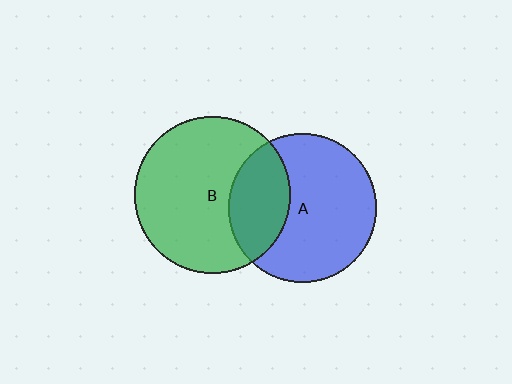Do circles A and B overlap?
Yes.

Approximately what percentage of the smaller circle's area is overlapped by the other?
Approximately 30%.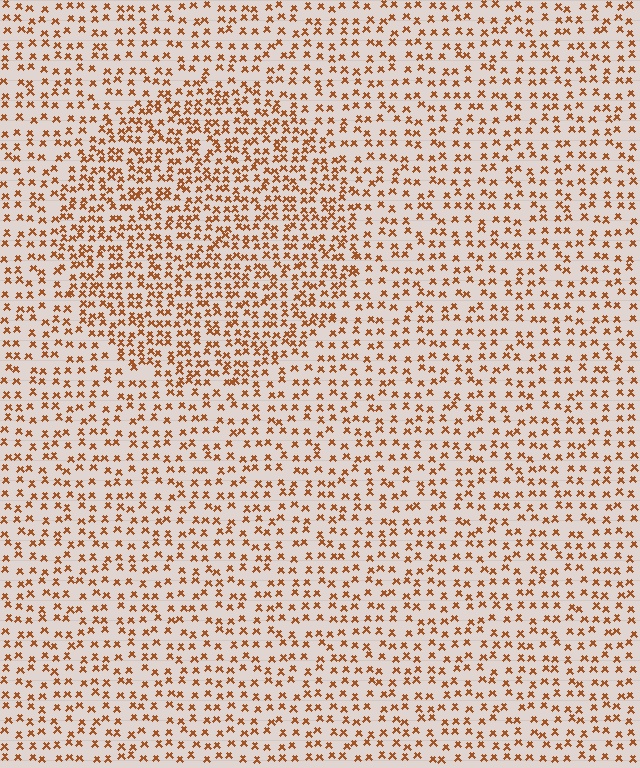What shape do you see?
I see a circle.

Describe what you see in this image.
The image contains small brown elements arranged at two different densities. A circle-shaped region is visible where the elements are more densely packed than the surrounding area.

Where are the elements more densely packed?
The elements are more densely packed inside the circle boundary.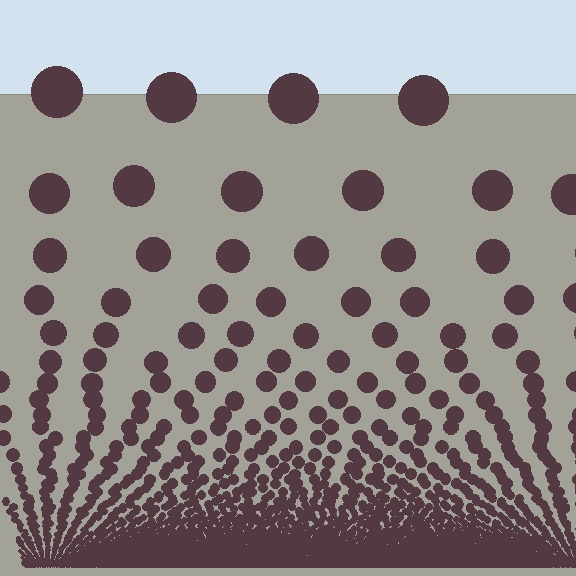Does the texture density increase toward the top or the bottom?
Density increases toward the bottom.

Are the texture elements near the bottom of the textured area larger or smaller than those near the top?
Smaller. The gradient is inverted — elements near the bottom are smaller and denser.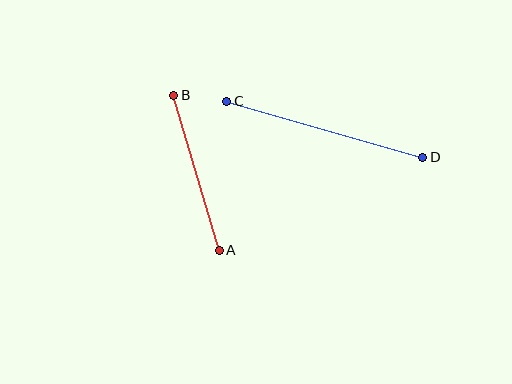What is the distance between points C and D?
The distance is approximately 204 pixels.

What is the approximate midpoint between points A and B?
The midpoint is at approximately (196, 173) pixels.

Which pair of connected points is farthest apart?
Points C and D are farthest apart.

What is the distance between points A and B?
The distance is approximately 162 pixels.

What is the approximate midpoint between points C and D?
The midpoint is at approximately (325, 129) pixels.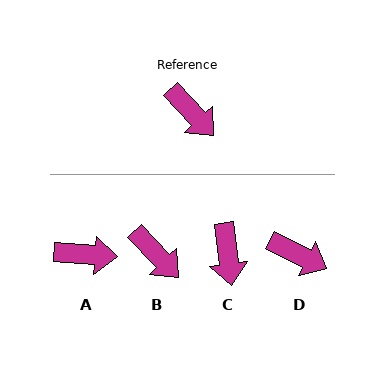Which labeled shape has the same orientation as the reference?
B.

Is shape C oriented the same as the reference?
No, it is off by about 36 degrees.